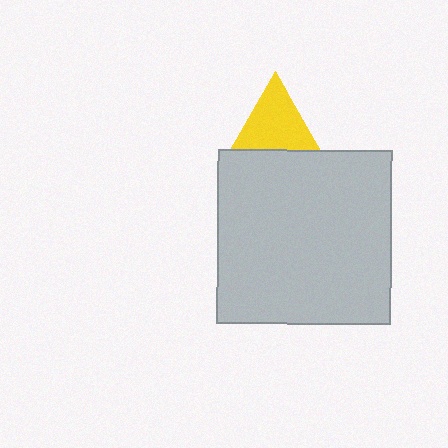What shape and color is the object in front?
The object in front is a light gray square.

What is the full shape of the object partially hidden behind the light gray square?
The partially hidden object is a yellow triangle.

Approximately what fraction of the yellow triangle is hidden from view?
Roughly 31% of the yellow triangle is hidden behind the light gray square.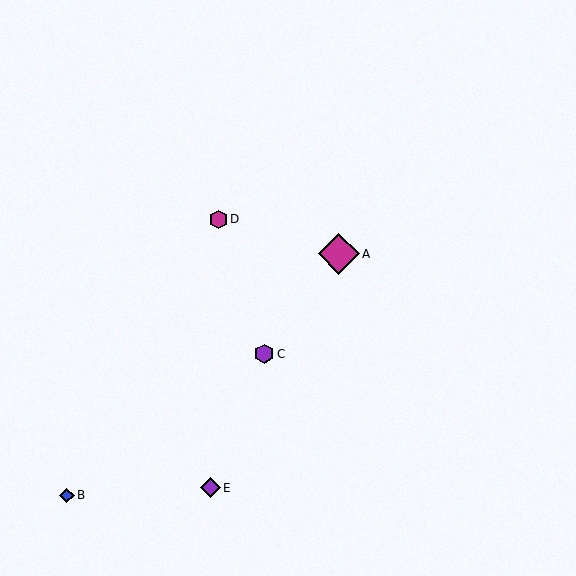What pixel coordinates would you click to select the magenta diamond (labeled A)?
Click at (339, 254) to select the magenta diamond A.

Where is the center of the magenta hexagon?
The center of the magenta hexagon is at (218, 219).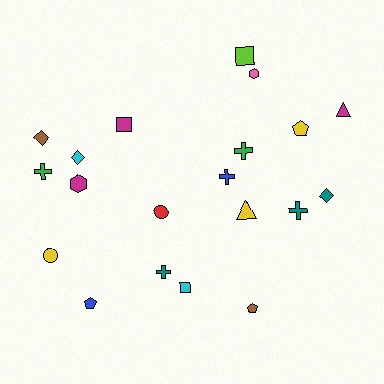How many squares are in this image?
There are 3 squares.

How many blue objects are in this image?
There are 2 blue objects.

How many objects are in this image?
There are 20 objects.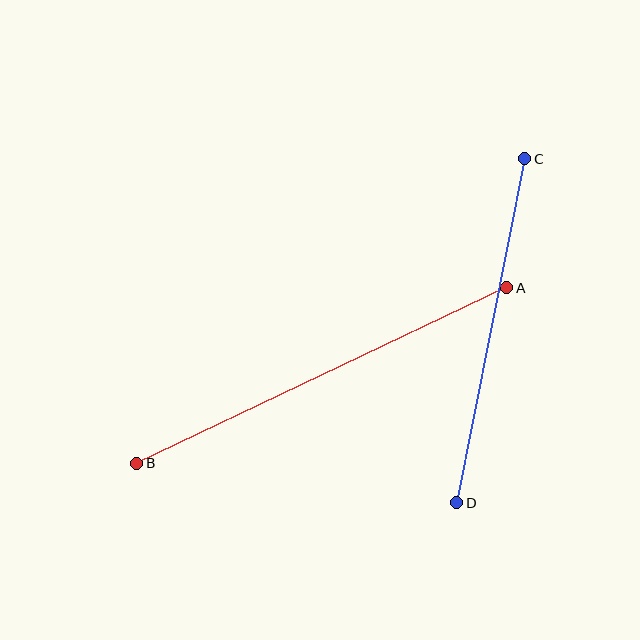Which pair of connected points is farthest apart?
Points A and B are farthest apart.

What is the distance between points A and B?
The distance is approximately 410 pixels.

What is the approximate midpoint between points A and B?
The midpoint is at approximately (322, 375) pixels.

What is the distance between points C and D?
The distance is approximately 351 pixels.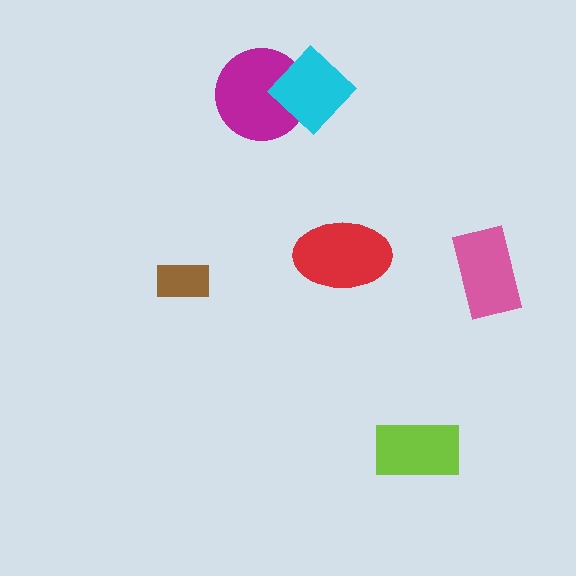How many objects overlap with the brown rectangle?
0 objects overlap with the brown rectangle.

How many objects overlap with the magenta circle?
1 object overlaps with the magenta circle.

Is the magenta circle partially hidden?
Yes, it is partially covered by another shape.